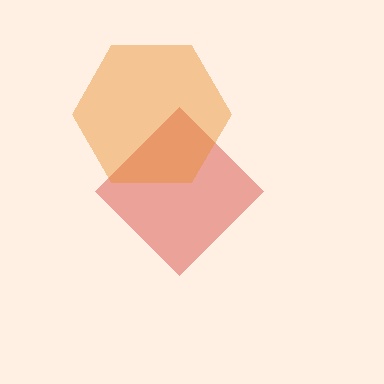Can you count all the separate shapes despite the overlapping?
Yes, there are 2 separate shapes.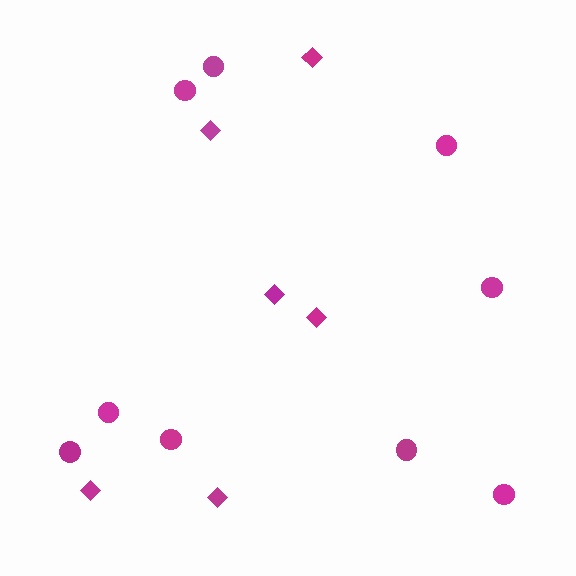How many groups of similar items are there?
There are 2 groups: one group of diamonds (6) and one group of circles (9).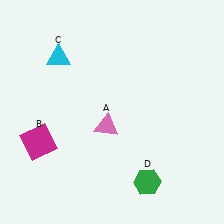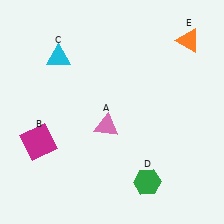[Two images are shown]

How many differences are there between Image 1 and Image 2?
There is 1 difference between the two images.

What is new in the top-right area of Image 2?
An orange triangle (E) was added in the top-right area of Image 2.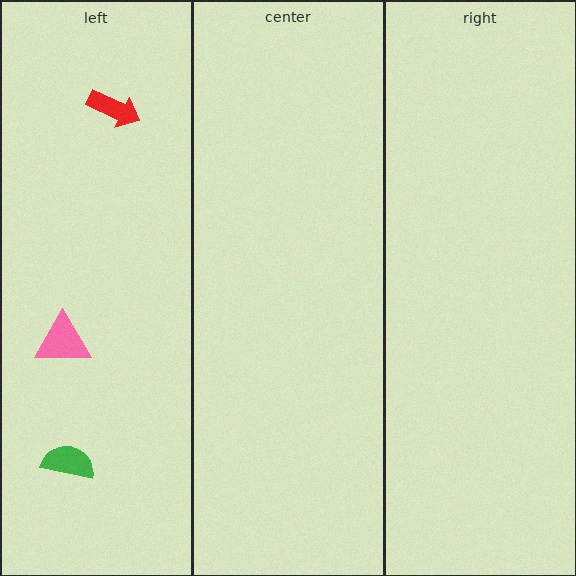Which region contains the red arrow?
The left region.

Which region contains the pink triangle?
The left region.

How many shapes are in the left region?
3.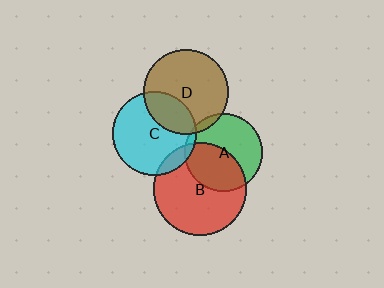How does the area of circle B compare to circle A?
Approximately 1.4 times.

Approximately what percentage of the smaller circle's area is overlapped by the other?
Approximately 5%.